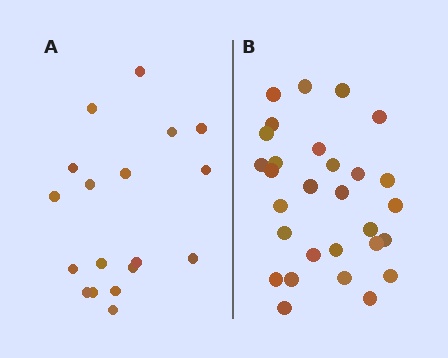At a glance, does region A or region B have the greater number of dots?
Region B (the right region) has more dots.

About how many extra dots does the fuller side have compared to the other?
Region B has roughly 12 or so more dots than region A.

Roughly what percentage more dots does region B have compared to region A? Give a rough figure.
About 60% more.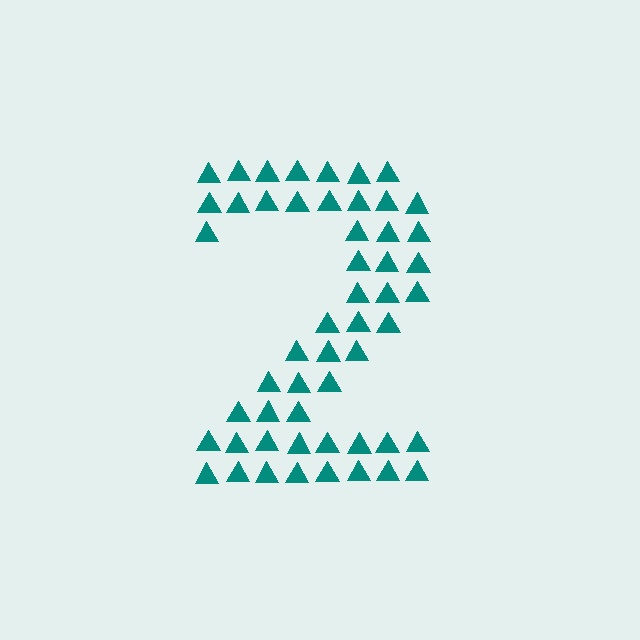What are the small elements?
The small elements are triangles.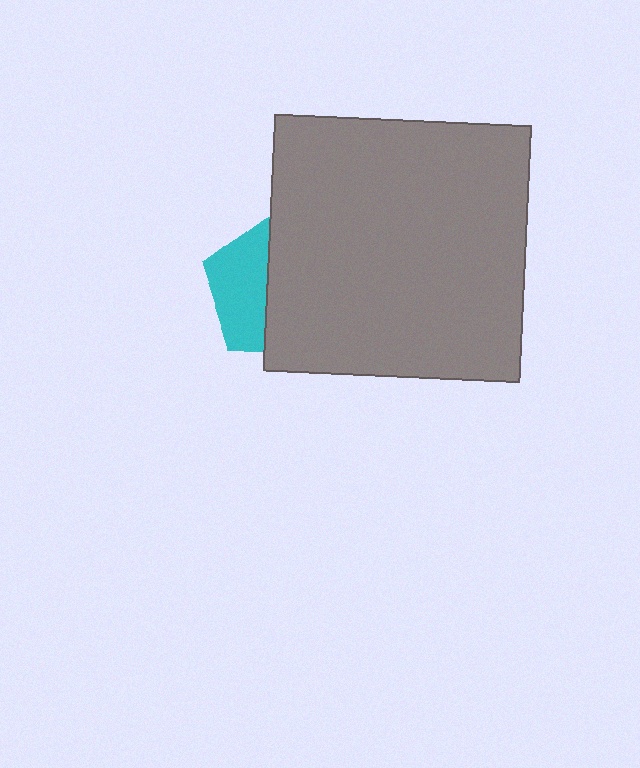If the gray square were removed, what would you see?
You would see the complete cyan pentagon.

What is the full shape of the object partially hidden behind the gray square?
The partially hidden object is a cyan pentagon.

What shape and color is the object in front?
The object in front is a gray square.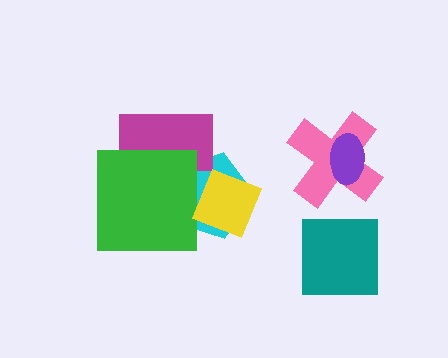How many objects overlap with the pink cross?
1 object overlaps with the pink cross.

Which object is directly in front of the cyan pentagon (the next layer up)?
The magenta rectangle is directly in front of the cyan pentagon.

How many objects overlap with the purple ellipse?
1 object overlaps with the purple ellipse.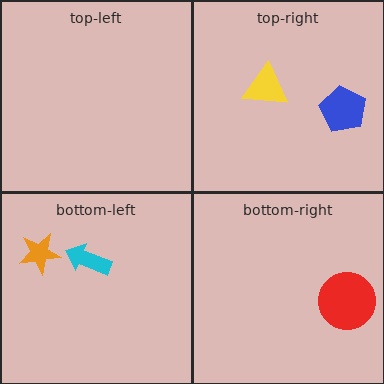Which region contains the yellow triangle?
The top-right region.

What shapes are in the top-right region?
The blue pentagon, the yellow triangle.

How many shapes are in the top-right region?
2.